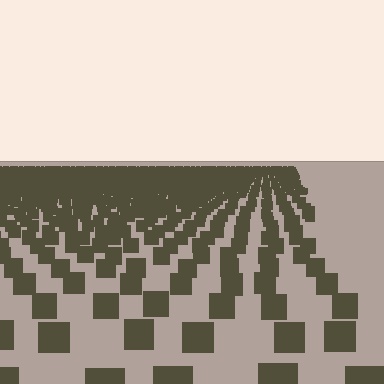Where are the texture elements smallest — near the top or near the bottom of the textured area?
Near the top.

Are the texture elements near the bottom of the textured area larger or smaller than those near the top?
Larger. Near the bottom, elements are closer to the viewer and appear at a bigger on-screen size.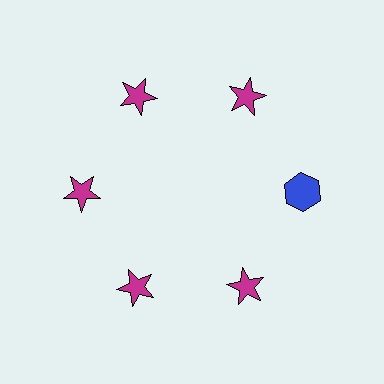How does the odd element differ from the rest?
It differs in both color (blue instead of magenta) and shape (hexagon instead of star).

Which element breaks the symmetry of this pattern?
The blue hexagon at roughly the 3 o'clock position breaks the symmetry. All other shapes are magenta stars.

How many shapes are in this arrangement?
There are 6 shapes arranged in a ring pattern.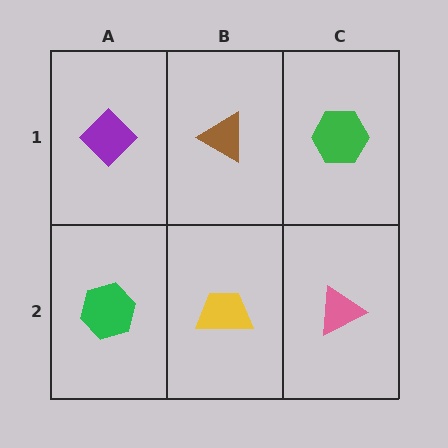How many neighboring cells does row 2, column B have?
3.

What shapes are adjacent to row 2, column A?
A purple diamond (row 1, column A), a yellow trapezoid (row 2, column B).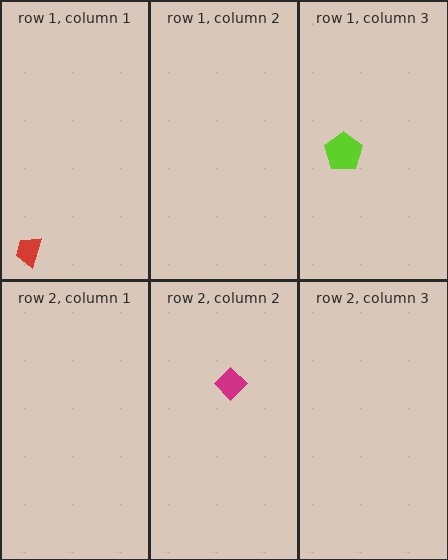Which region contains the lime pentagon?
The row 1, column 3 region.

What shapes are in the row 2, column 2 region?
The magenta diamond.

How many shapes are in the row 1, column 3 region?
1.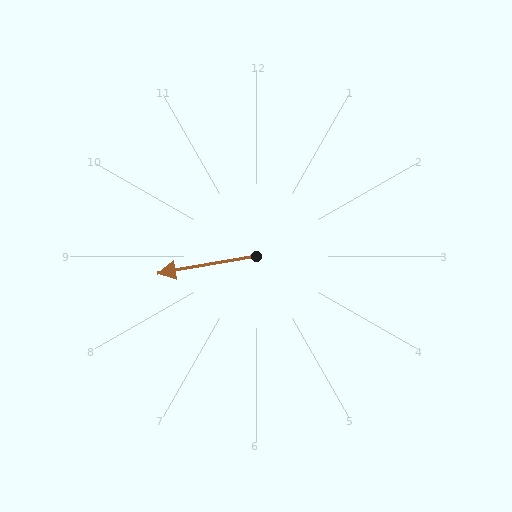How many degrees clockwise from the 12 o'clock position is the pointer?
Approximately 260 degrees.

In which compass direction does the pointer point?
West.